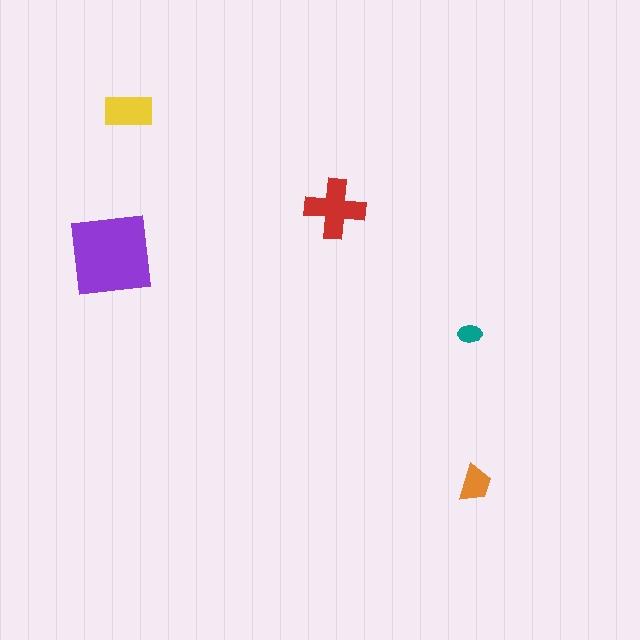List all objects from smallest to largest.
The teal ellipse, the orange trapezoid, the yellow rectangle, the red cross, the purple square.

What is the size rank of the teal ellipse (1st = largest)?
5th.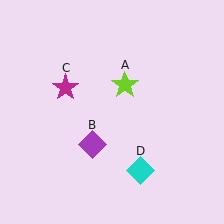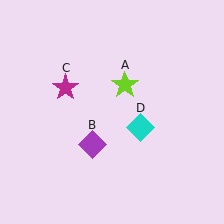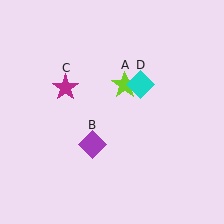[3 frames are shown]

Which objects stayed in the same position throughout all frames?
Lime star (object A) and purple diamond (object B) and magenta star (object C) remained stationary.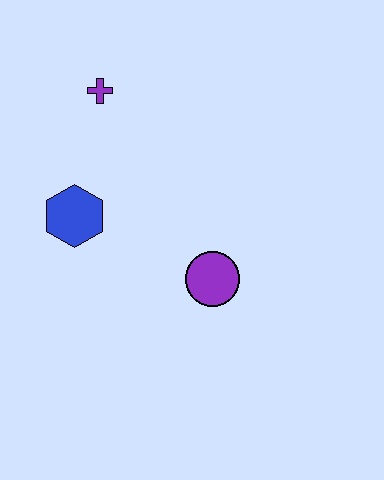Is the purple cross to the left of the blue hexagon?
No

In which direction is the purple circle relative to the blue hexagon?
The purple circle is to the right of the blue hexagon.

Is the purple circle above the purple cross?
No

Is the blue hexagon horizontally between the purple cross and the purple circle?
No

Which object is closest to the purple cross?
The blue hexagon is closest to the purple cross.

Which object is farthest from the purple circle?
The purple cross is farthest from the purple circle.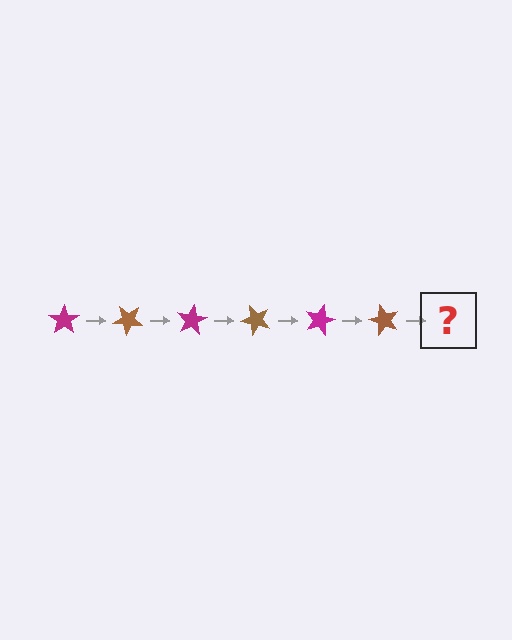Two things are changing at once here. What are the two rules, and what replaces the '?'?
The two rules are that it rotates 40 degrees each step and the color cycles through magenta and brown. The '?' should be a magenta star, rotated 240 degrees from the start.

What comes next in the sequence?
The next element should be a magenta star, rotated 240 degrees from the start.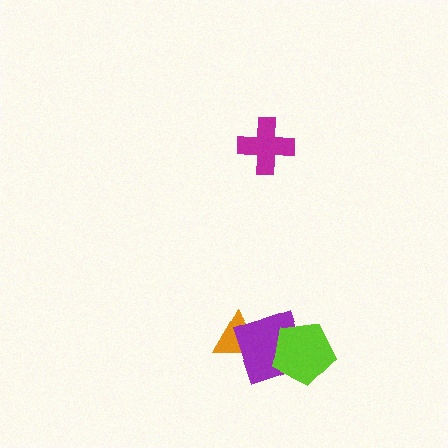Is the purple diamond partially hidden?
Yes, it is partially covered by another shape.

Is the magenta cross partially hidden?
No, no other shape covers it.